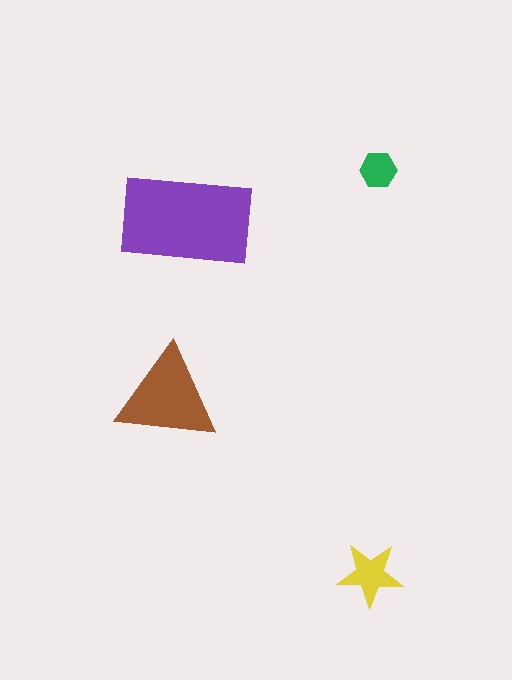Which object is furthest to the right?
The green hexagon is rightmost.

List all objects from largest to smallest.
The purple rectangle, the brown triangle, the yellow star, the green hexagon.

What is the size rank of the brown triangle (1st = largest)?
2nd.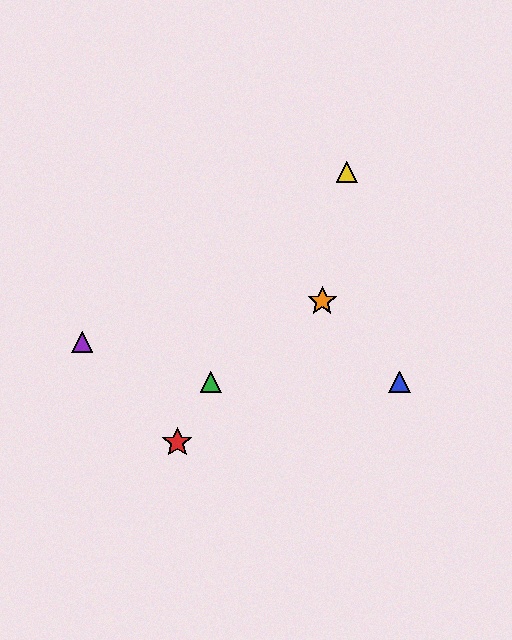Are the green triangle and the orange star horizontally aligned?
No, the green triangle is at y≈382 and the orange star is at y≈301.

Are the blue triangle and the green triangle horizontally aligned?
Yes, both are at y≈382.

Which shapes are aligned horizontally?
The blue triangle, the green triangle are aligned horizontally.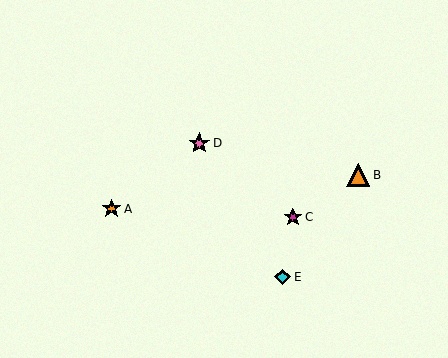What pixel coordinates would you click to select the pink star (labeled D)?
Click at (199, 143) to select the pink star D.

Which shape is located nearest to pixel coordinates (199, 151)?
The pink star (labeled D) at (199, 143) is nearest to that location.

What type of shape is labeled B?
Shape B is an orange triangle.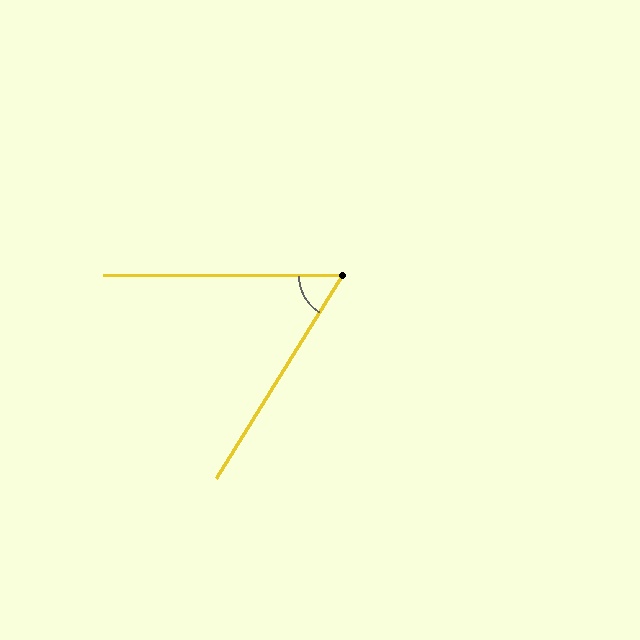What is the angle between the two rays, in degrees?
Approximately 58 degrees.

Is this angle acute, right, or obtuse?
It is acute.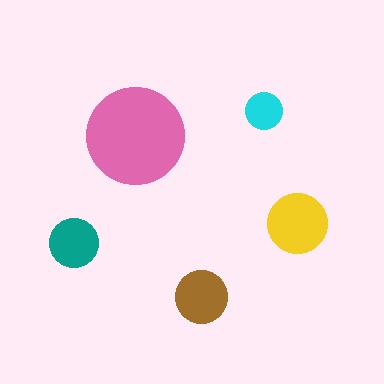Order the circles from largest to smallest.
the pink one, the yellow one, the brown one, the teal one, the cyan one.